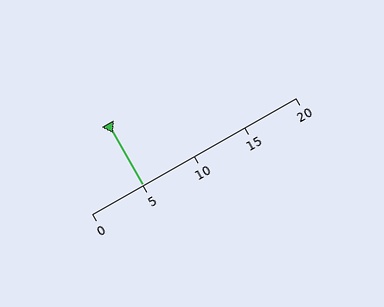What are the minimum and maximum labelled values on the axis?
The axis runs from 0 to 20.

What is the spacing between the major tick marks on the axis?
The major ticks are spaced 5 apart.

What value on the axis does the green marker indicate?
The marker indicates approximately 5.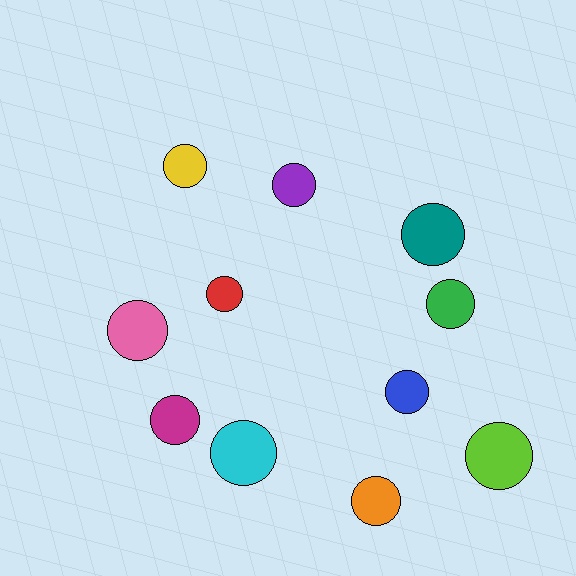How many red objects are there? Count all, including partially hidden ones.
There is 1 red object.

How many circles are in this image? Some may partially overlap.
There are 11 circles.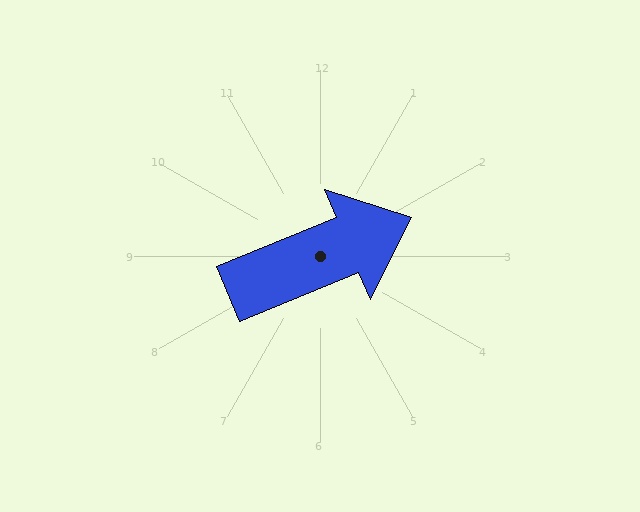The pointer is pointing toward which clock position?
Roughly 2 o'clock.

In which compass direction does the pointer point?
Northeast.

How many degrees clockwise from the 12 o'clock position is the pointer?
Approximately 67 degrees.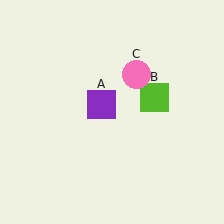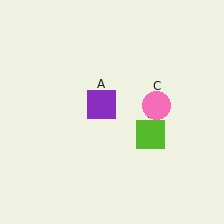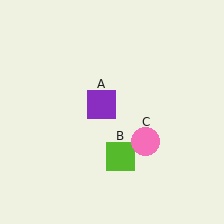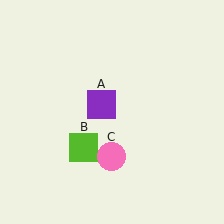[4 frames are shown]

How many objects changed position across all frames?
2 objects changed position: lime square (object B), pink circle (object C).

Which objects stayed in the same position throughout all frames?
Purple square (object A) remained stationary.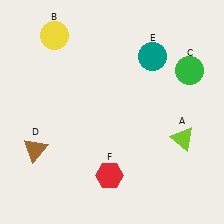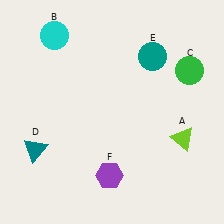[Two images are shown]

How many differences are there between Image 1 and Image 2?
There are 3 differences between the two images.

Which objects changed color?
B changed from yellow to cyan. D changed from brown to teal. F changed from red to purple.